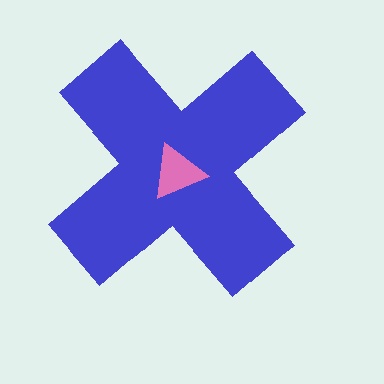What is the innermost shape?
The pink triangle.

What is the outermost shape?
The blue cross.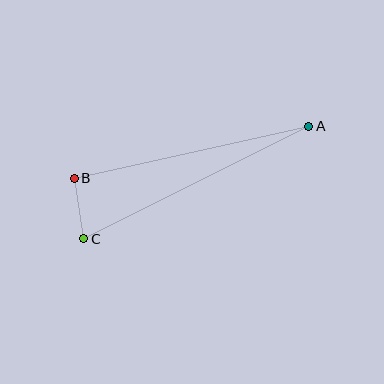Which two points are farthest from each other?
Points A and C are farthest from each other.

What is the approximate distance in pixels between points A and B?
The distance between A and B is approximately 241 pixels.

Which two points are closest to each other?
Points B and C are closest to each other.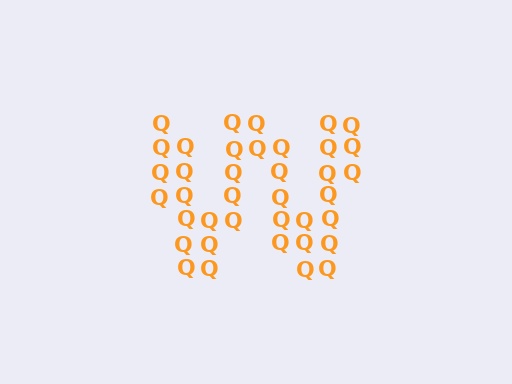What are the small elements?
The small elements are letter Q's.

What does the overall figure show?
The overall figure shows the letter W.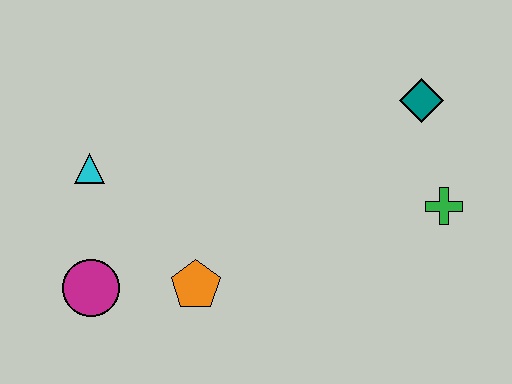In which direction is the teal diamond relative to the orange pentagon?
The teal diamond is to the right of the orange pentagon.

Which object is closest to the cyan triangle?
The magenta circle is closest to the cyan triangle.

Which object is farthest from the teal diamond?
The magenta circle is farthest from the teal diamond.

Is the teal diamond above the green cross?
Yes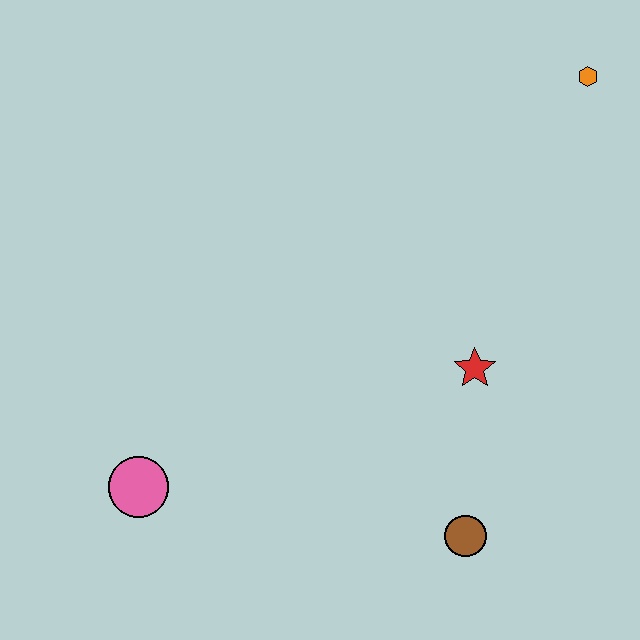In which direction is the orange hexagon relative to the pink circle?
The orange hexagon is to the right of the pink circle.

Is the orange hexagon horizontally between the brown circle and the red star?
No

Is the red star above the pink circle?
Yes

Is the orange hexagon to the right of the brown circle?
Yes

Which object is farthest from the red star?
The pink circle is farthest from the red star.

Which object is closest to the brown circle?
The red star is closest to the brown circle.